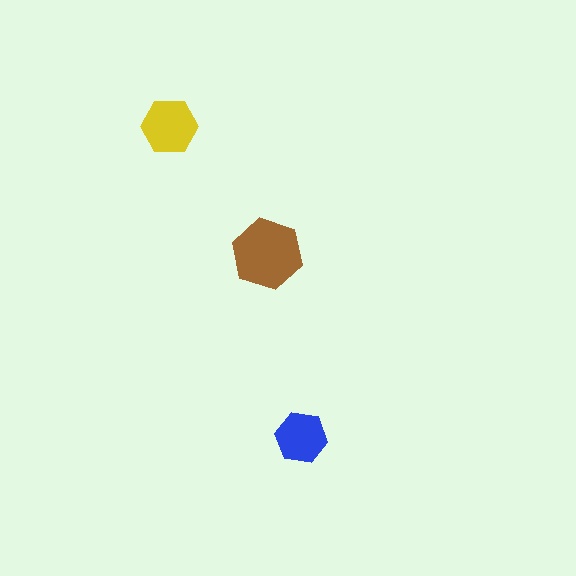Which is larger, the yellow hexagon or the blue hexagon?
The yellow one.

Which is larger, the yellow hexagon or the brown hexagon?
The brown one.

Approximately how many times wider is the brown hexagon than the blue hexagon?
About 1.5 times wider.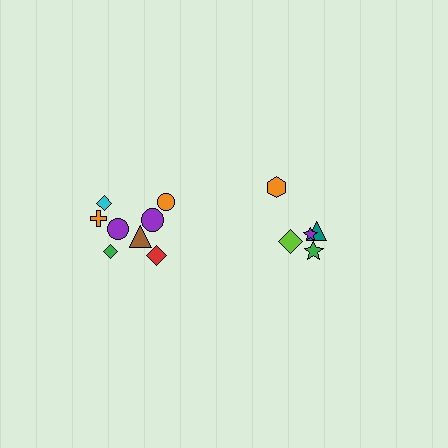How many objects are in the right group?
There are 5 objects.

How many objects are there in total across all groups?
There are 13 objects.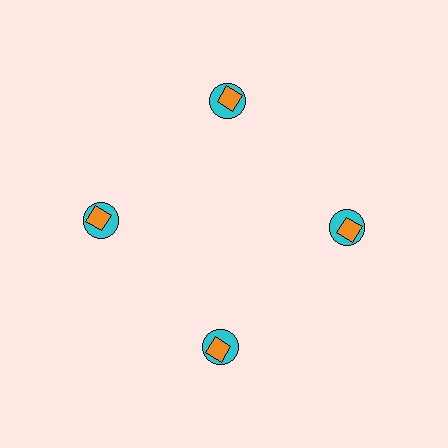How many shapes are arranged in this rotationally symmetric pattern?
There are 8 shapes, arranged in 4 groups of 2.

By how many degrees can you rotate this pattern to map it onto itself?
The pattern maps onto itself every 90 degrees of rotation.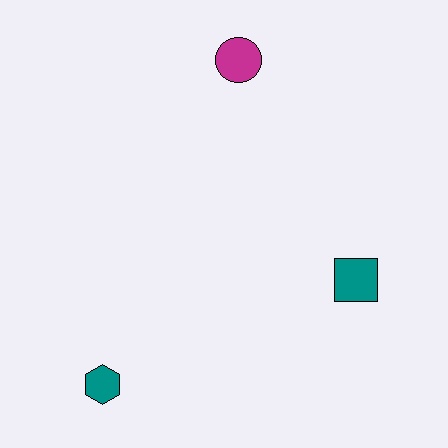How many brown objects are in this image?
There are no brown objects.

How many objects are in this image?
There are 3 objects.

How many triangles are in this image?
There are no triangles.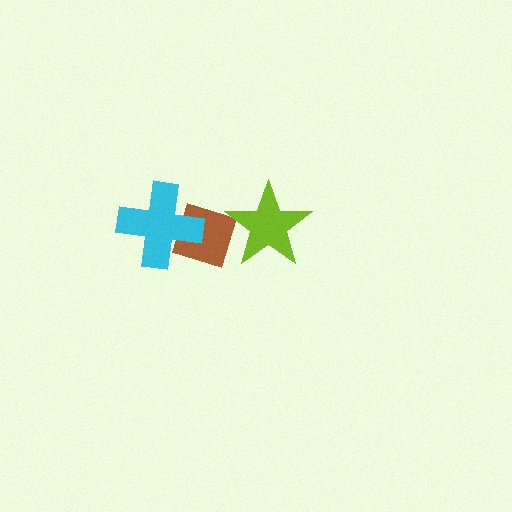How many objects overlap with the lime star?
1 object overlaps with the lime star.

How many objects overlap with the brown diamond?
2 objects overlap with the brown diamond.